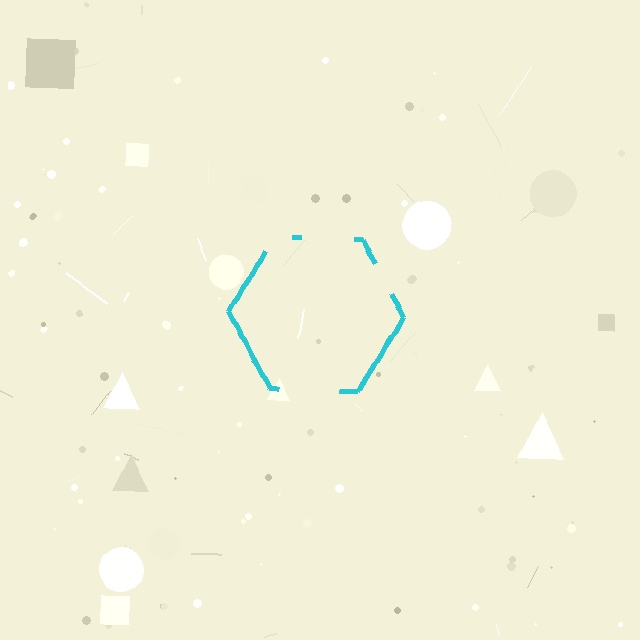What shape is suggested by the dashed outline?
The dashed outline suggests a hexagon.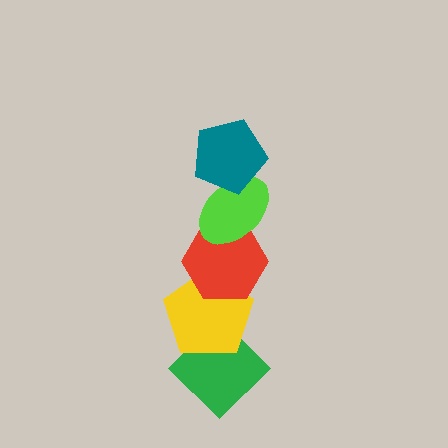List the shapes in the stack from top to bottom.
From top to bottom: the teal pentagon, the lime ellipse, the red hexagon, the yellow pentagon, the green diamond.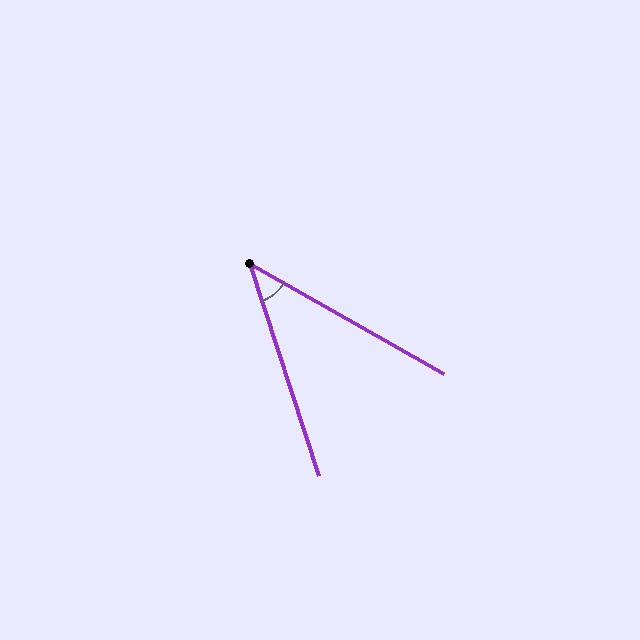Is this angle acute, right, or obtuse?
It is acute.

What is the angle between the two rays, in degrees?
Approximately 42 degrees.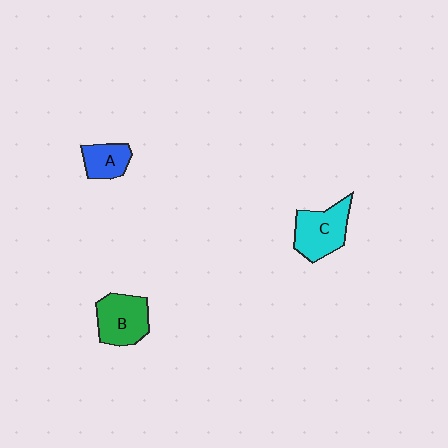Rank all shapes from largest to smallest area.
From largest to smallest: C (cyan), B (green), A (blue).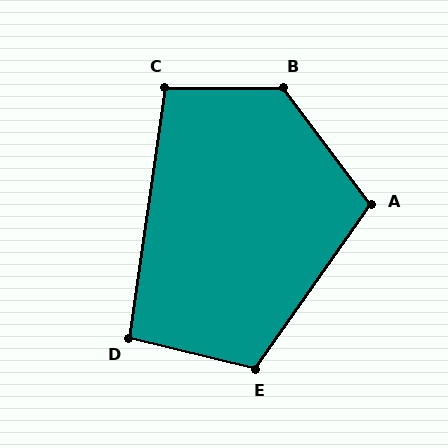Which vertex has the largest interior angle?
B, at approximately 127 degrees.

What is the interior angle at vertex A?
Approximately 108 degrees (obtuse).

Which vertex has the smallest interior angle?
D, at approximately 96 degrees.